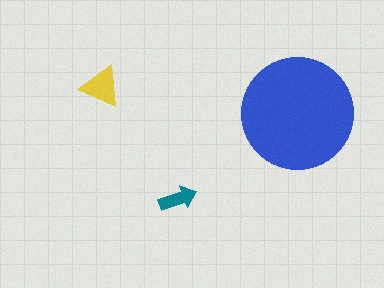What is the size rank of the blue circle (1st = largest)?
1st.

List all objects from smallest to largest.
The teal arrow, the yellow triangle, the blue circle.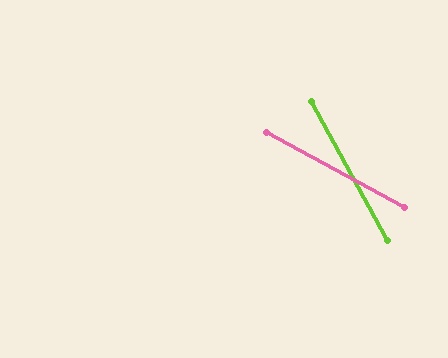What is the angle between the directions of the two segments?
Approximately 33 degrees.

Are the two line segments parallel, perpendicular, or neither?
Neither parallel nor perpendicular — they differ by about 33°.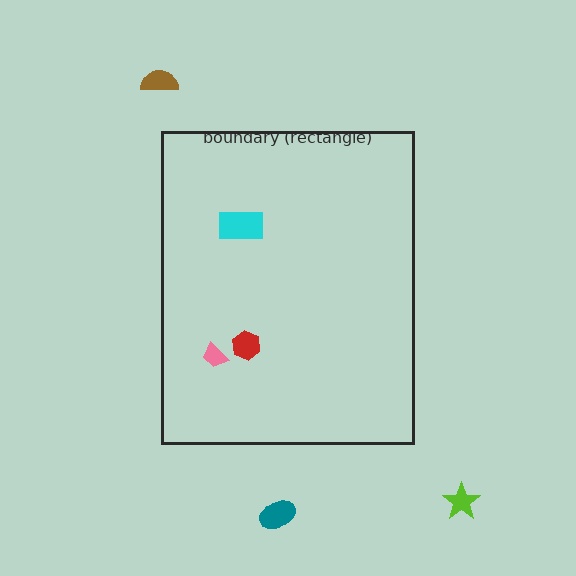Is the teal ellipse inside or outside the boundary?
Outside.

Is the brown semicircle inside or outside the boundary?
Outside.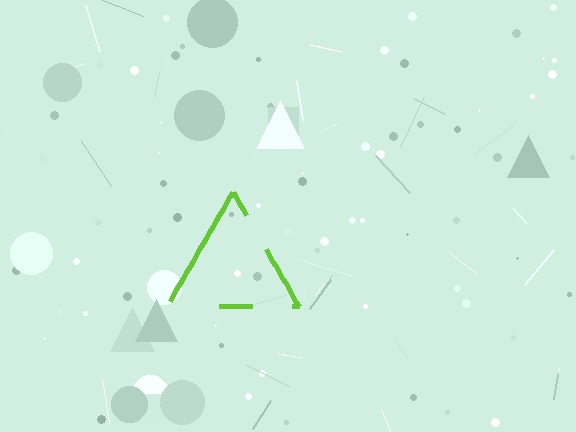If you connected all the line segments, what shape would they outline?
They would outline a triangle.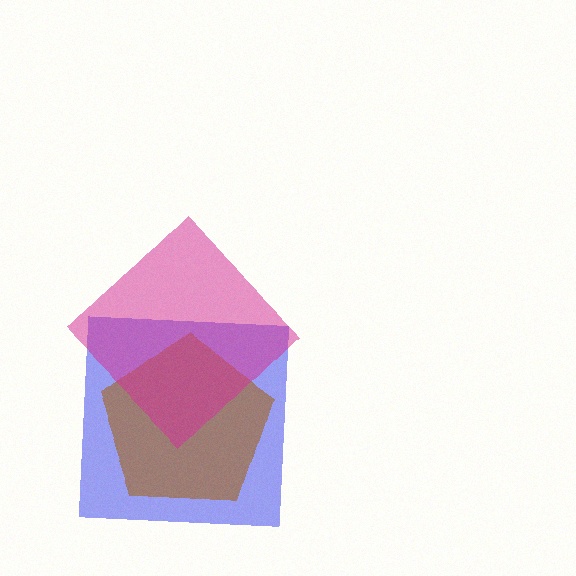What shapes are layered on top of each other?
The layered shapes are: a blue square, a brown pentagon, a magenta diamond.